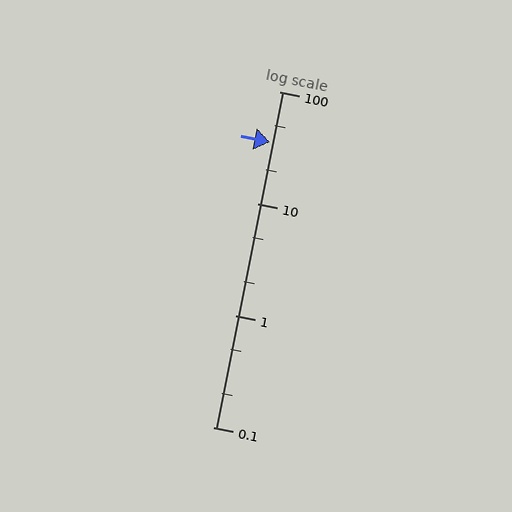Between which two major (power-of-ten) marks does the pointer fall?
The pointer is between 10 and 100.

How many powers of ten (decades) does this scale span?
The scale spans 3 decades, from 0.1 to 100.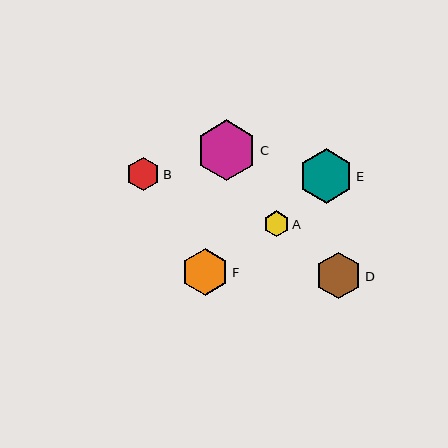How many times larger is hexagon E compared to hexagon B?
Hexagon E is approximately 1.6 times the size of hexagon B.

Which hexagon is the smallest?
Hexagon A is the smallest with a size of approximately 26 pixels.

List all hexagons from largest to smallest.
From largest to smallest: C, E, F, D, B, A.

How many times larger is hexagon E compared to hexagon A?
Hexagon E is approximately 2.1 times the size of hexagon A.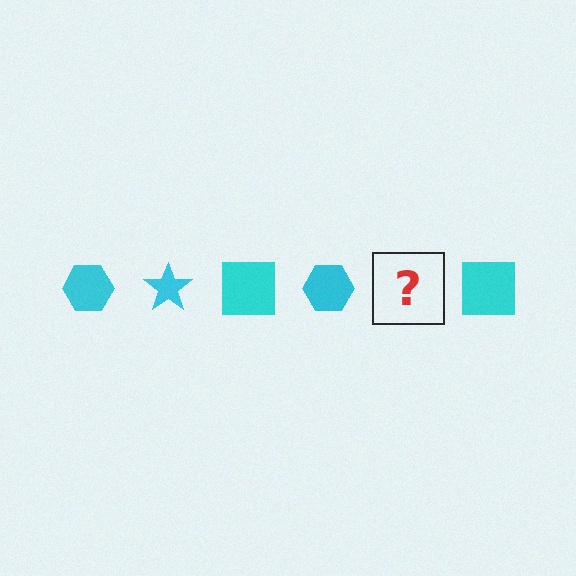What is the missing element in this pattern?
The missing element is a cyan star.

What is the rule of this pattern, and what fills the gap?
The rule is that the pattern cycles through hexagon, star, square shapes in cyan. The gap should be filled with a cyan star.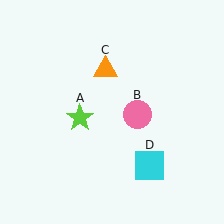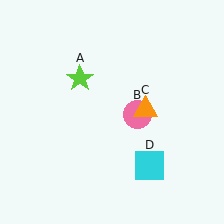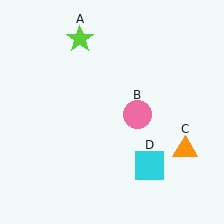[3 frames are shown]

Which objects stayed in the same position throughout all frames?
Pink circle (object B) and cyan square (object D) remained stationary.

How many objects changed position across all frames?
2 objects changed position: lime star (object A), orange triangle (object C).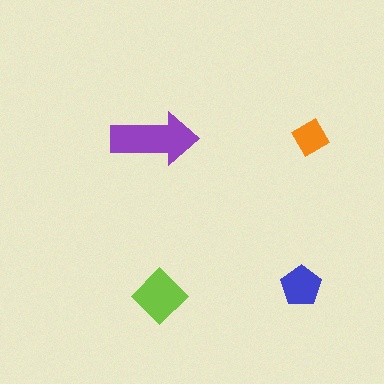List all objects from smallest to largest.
The orange diamond, the blue pentagon, the lime diamond, the purple arrow.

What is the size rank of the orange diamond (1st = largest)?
4th.